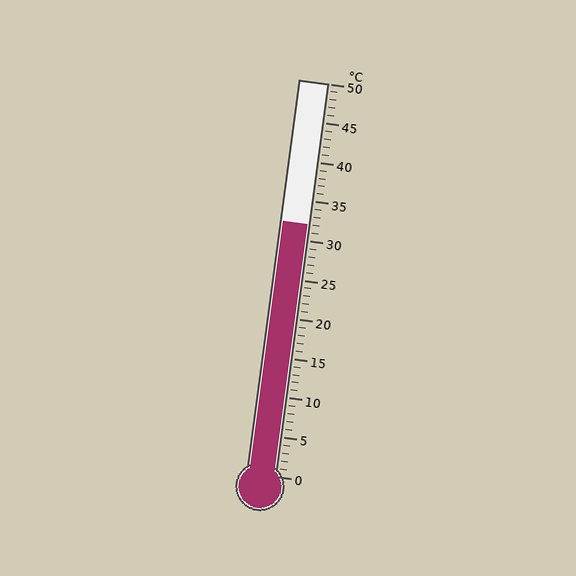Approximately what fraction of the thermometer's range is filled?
The thermometer is filled to approximately 65% of its range.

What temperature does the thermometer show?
The thermometer shows approximately 32°C.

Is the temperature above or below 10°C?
The temperature is above 10°C.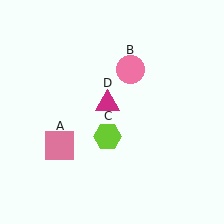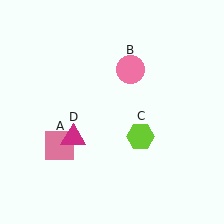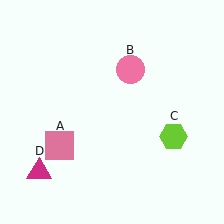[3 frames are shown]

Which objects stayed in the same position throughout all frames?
Pink square (object A) and pink circle (object B) remained stationary.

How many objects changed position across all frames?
2 objects changed position: lime hexagon (object C), magenta triangle (object D).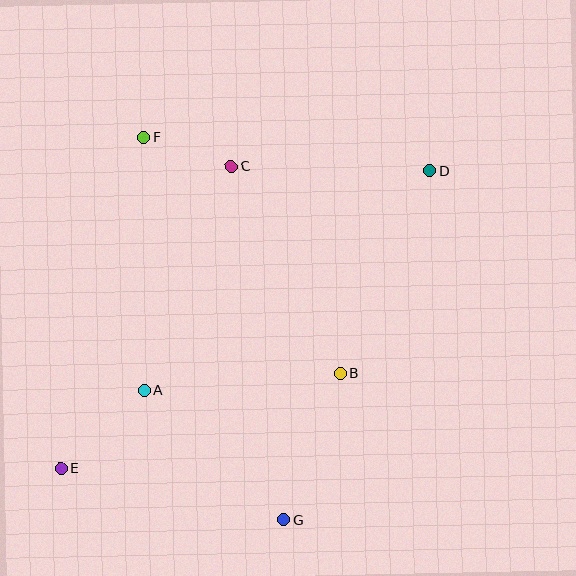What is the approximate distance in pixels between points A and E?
The distance between A and E is approximately 114 pixels.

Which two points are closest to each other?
Points C and F are closest to each other.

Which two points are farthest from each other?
Points D and E are farthest from each other.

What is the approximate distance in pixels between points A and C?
The distance between A and C is approximately 240 pixels.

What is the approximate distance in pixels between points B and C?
The distance between B and C is approximately 234 pixels.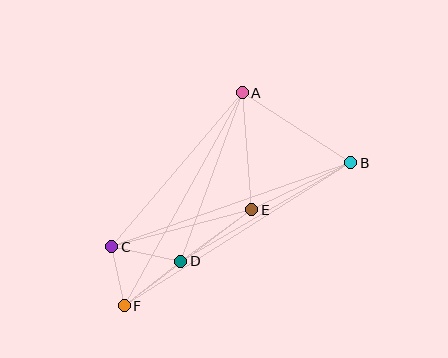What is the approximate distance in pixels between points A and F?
The distance between A and F is approximately 244 pixels.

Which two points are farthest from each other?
Points B and F are farthest from each other.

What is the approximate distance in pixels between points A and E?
The distance between A and E is approximately 117 pixels.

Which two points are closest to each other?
Points C and F are closest to each other.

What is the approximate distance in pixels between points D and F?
The distance between D and F is approximately 72 pixels.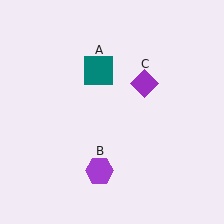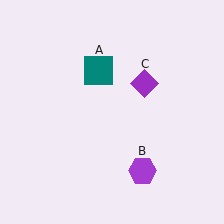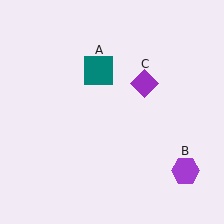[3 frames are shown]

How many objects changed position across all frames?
1 object changed position: purple hexagon (object B).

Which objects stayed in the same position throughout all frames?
Teal square (object A) and purple diamond (object C) remained stationary.